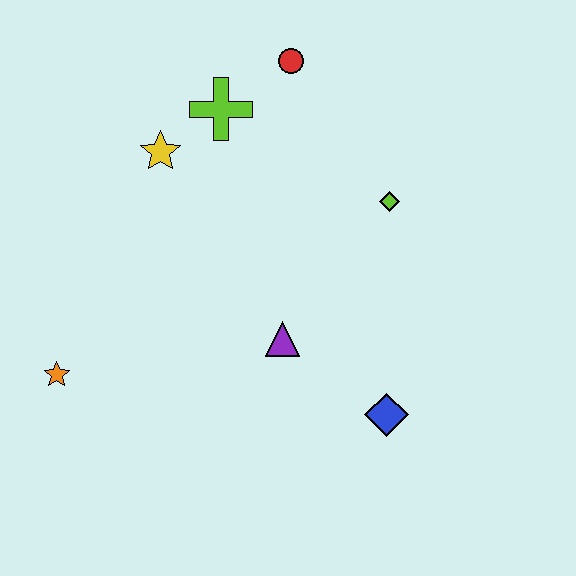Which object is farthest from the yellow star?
The blue diamond is farthest from the yellow star.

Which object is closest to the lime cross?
The yellow star is closest to the lime cross.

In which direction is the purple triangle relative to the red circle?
The purple triangle is below the red circle.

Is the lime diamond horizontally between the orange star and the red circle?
No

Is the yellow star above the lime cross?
No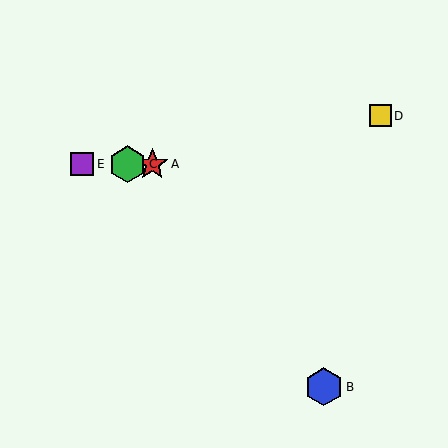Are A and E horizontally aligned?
Yes, both are at y≈164.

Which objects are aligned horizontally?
Objects A, C, E are aligned horizontally.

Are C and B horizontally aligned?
No, C is at y≈164 and B is at y≈387.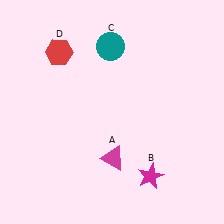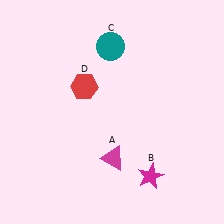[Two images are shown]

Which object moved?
The red hexagon (D) moved down.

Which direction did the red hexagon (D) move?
The red hexagon (D) moved down.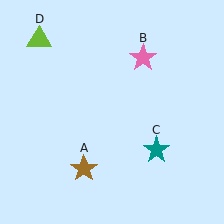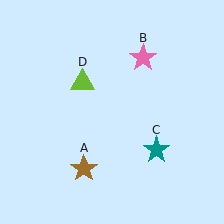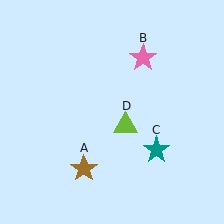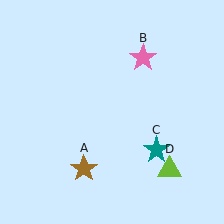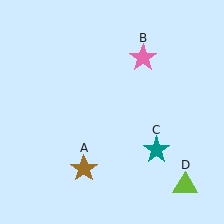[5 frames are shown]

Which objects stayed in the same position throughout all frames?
Brown star (object A) and pink star (object B) and teal star (object C) remained stationary.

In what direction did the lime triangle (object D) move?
The lime triangle (object D) moved down and to the right.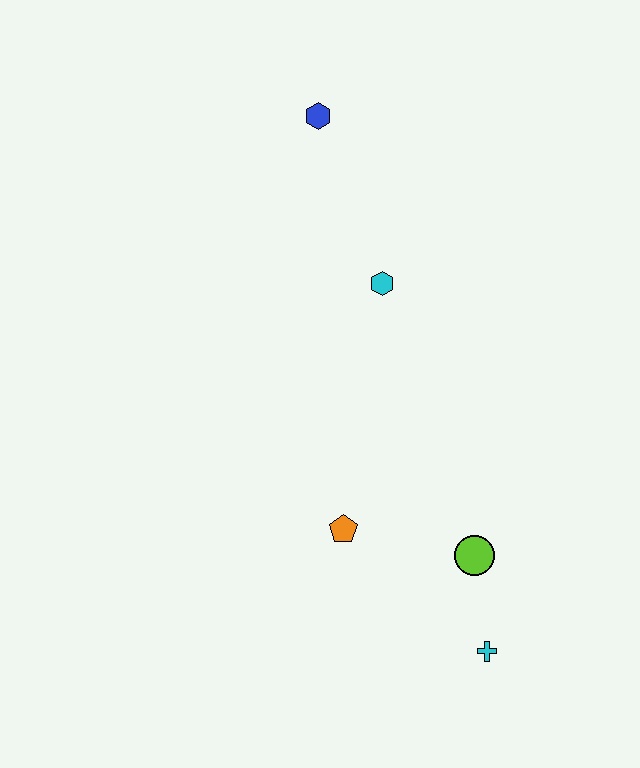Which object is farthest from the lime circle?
The blue hexagon is farthest from the lime circle.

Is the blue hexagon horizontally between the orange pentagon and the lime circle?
No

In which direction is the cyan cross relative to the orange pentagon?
The cyan cross is to the right of the orange pentagon.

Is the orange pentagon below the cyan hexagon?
Yes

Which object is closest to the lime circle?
The cyan cross is closest to the lime circle.